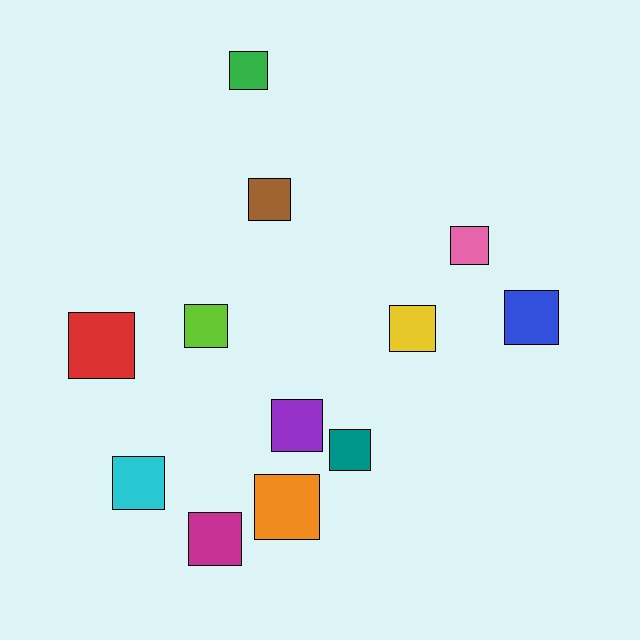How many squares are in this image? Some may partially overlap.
There are 12 squares.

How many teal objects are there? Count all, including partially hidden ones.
There is 1 teal object.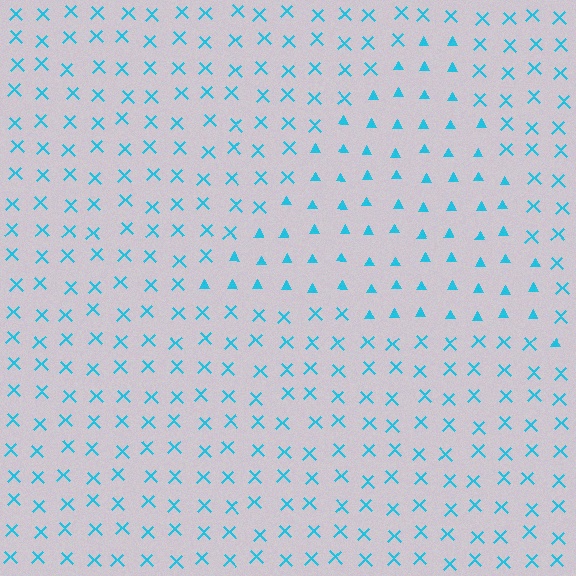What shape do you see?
I see a triangle.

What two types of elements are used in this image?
The image uses triangles inside the triangle region and X marks outside it.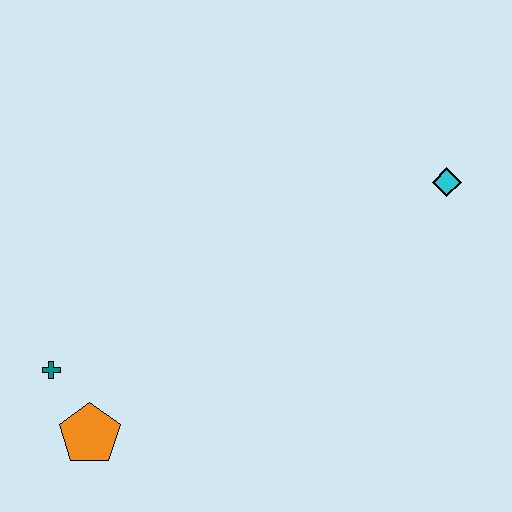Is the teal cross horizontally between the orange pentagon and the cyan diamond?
No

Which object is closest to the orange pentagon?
The teal cross is closest to the orange pentagon.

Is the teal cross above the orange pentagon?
Yes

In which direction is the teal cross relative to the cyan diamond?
The teal cross is to the left of the cyan diamond.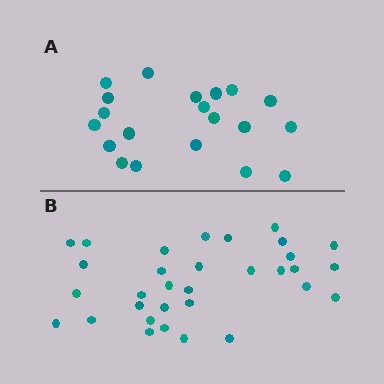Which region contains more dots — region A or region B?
Region B (the bottom region) has more dots.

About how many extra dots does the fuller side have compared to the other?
Region B has roughly 12 or so more dots than region A.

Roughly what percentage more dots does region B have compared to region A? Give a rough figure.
About 60% more.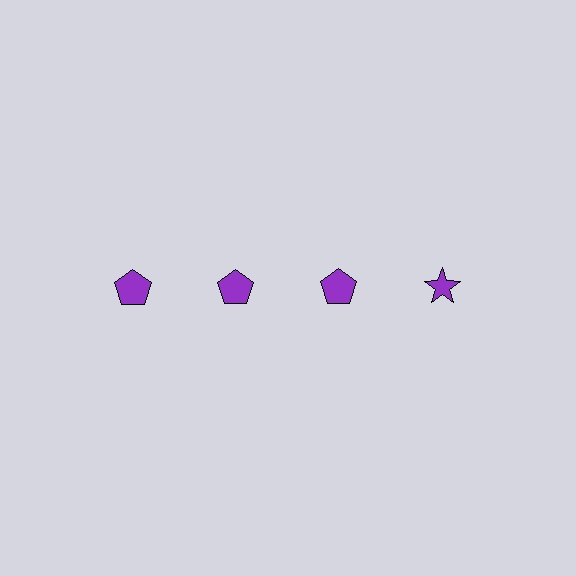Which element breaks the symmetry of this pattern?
The purple star in the top row, second from right column breaks the symmetry. All other shapes are purple pentagons.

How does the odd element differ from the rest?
It has a different shape: star instead of pentagon.